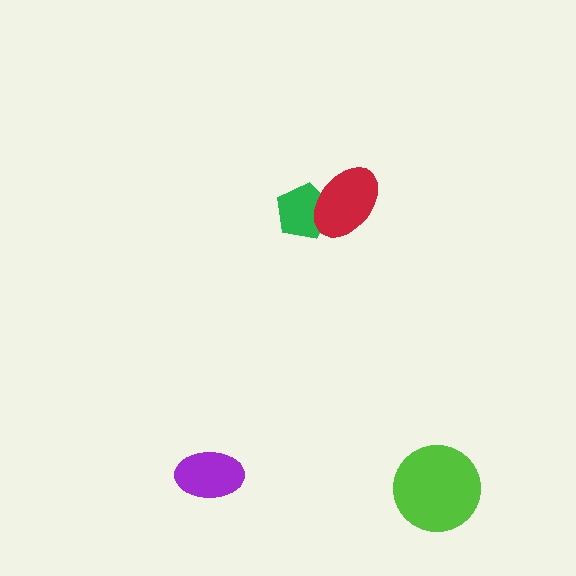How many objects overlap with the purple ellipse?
0 objects overlap with the purple ellipse.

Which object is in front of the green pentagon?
The red ellipse is in front of the green pentagon.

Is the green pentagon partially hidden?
Yes, it is partially covered by another shape.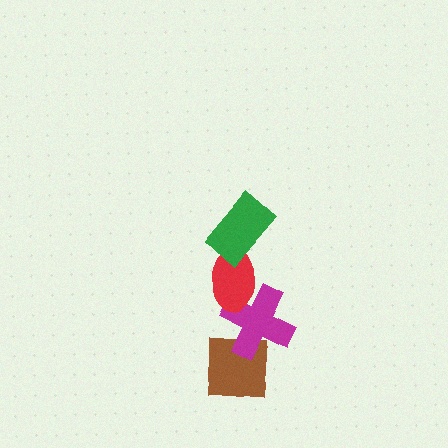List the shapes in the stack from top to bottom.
From top to bottom: the green rectangle, the red ellipse, the magenta cross, the brown square.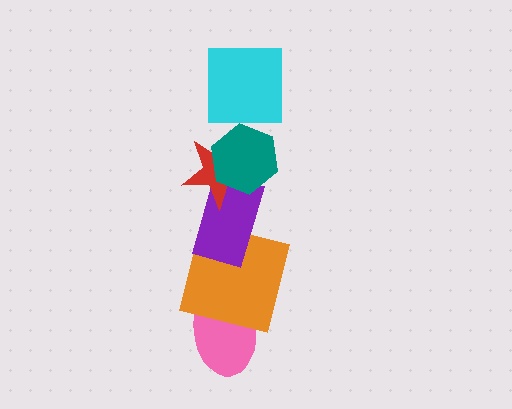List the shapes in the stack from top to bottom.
From top to bottom: the cyan square, the teal hexagon, the red star, the purple rectangle, the orange square, the pink ellipse.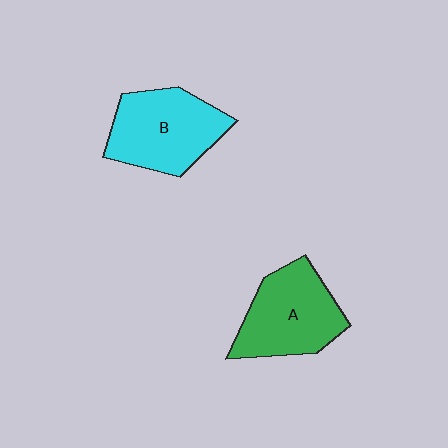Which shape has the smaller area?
Shape A (green).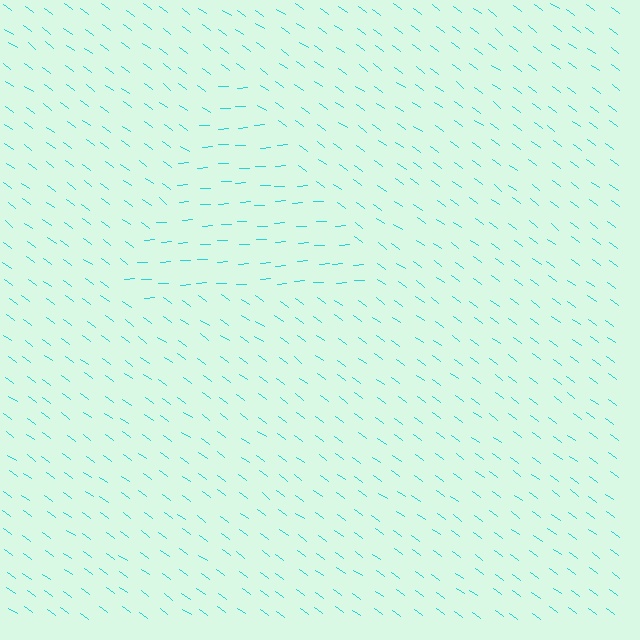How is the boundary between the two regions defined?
The boundary is defined purely by a change in line orientation (approximately 40 degrees difference). All lines are the same color and thickness.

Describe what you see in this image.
The image is filled with small cyan line segments. A triangle region in the image has lines oriented differently from the surrounding lines, creating a visible texture boundary.